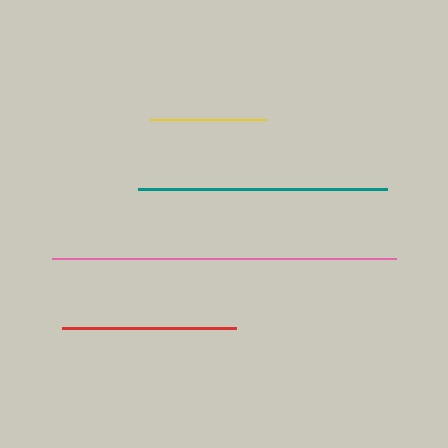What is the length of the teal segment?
The teal segment is approximately 249 pixels long.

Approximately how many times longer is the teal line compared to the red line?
The teal line is approximately 1.4 times the length of the red line.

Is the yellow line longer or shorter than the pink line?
The pink line is longer than the yellow line.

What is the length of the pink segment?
The pink segment is approximately 345 pixels long.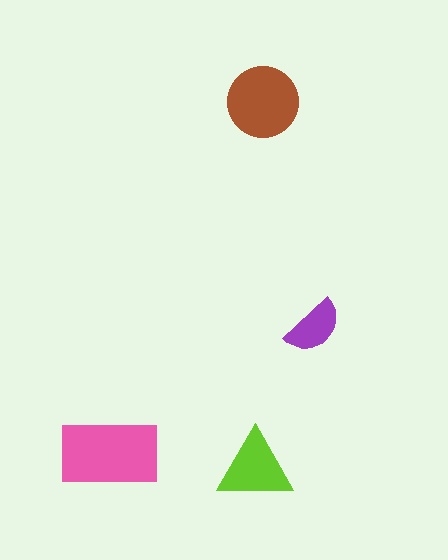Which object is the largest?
The pink rectangle.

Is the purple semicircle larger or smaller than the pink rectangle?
Smaller.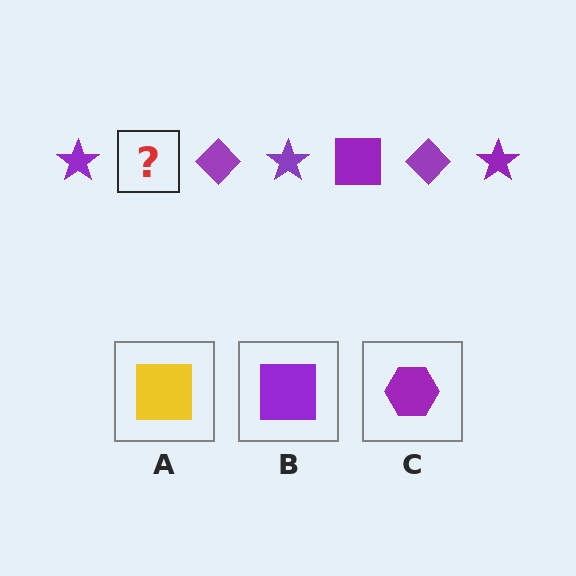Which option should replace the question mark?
Option B.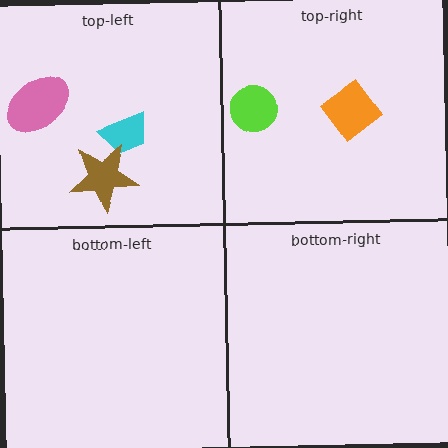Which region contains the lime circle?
The top-right region.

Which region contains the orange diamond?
The top-right region.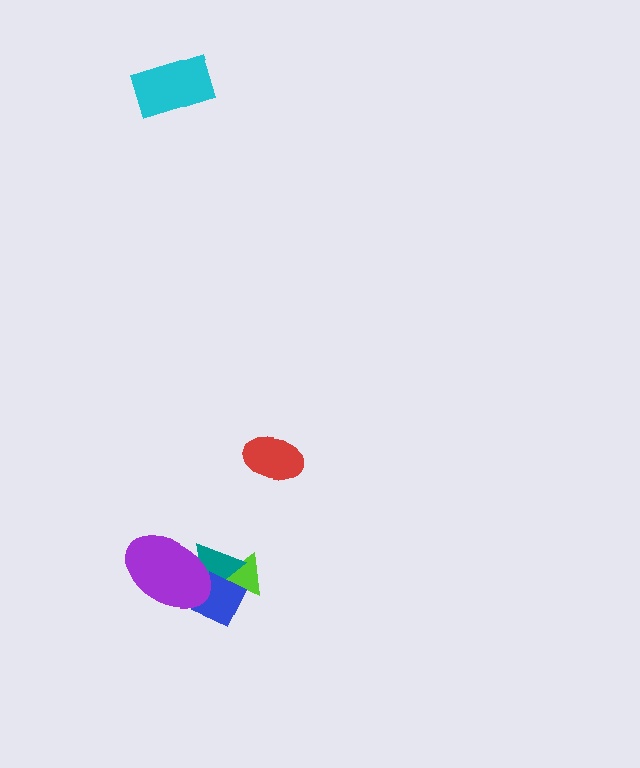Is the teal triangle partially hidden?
Yes, it is partially covered by another shape.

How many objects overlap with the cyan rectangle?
0 objects overlap with the cyan rectangle.